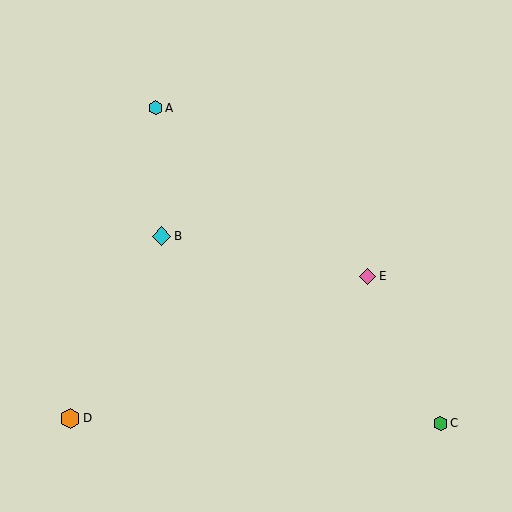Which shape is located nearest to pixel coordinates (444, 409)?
The green hexagon (labeled C) at (440, 424) is nearest to that location.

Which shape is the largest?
The orange hexagon (labeled D) is the largest.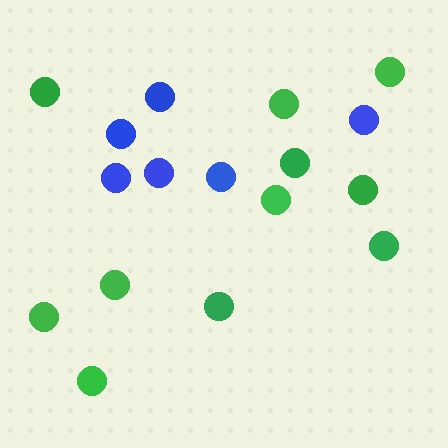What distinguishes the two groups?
There are 2 groups: one group of green circles (11) and one group of blue circles (6).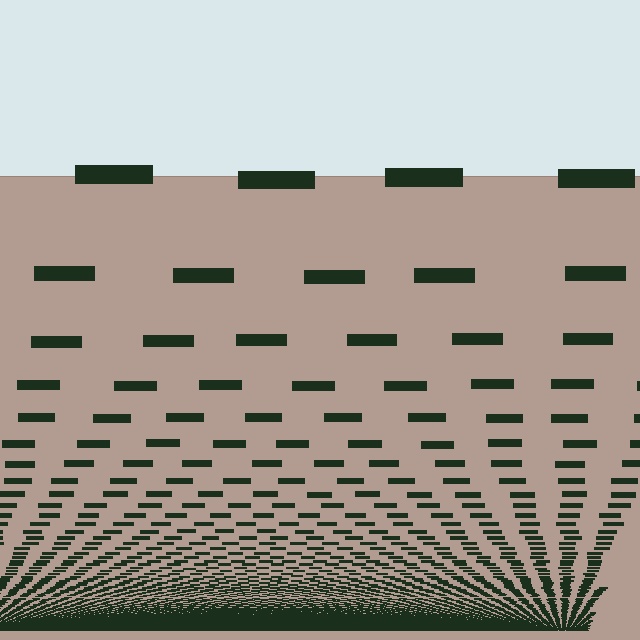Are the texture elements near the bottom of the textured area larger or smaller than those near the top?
Smaller. The gradient is inverted — elements near the bottom are smaller and denser.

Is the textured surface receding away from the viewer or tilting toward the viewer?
The surface appears to tilt toward the viewer. Texture elements get larger and sparser toward the top.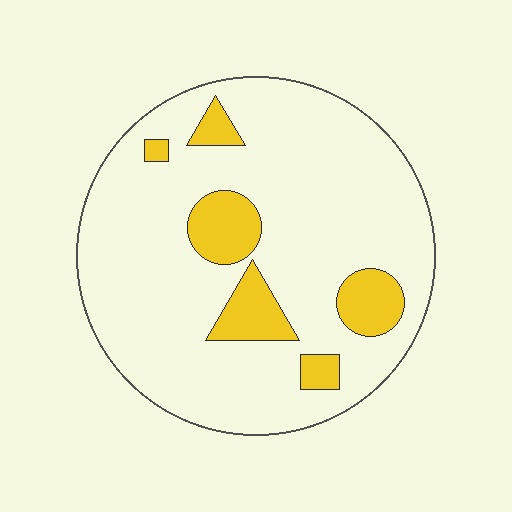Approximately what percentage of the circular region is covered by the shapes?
Approximately 15%.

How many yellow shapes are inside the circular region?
6.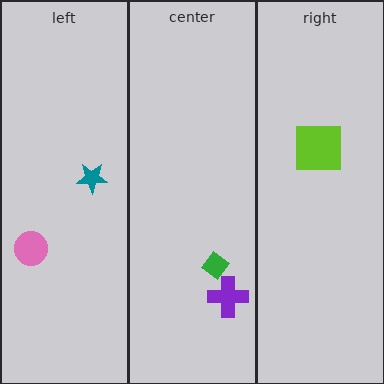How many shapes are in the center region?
2.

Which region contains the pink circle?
The left region.